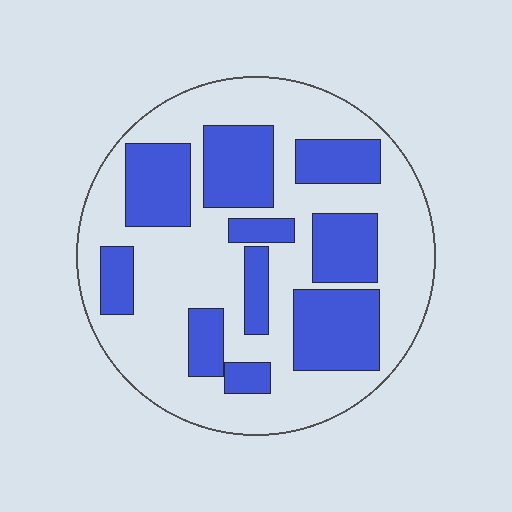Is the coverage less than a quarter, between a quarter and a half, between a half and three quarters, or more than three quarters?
Between a quarter and a half.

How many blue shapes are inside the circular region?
10.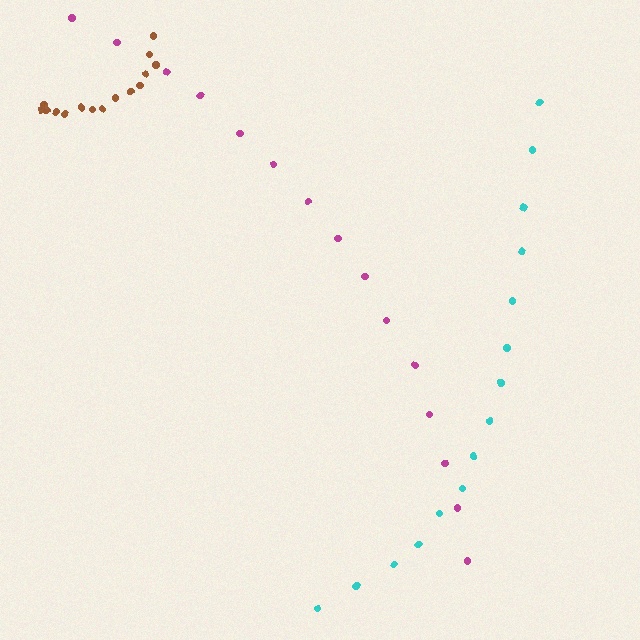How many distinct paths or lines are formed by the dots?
There are 3 distinct paths.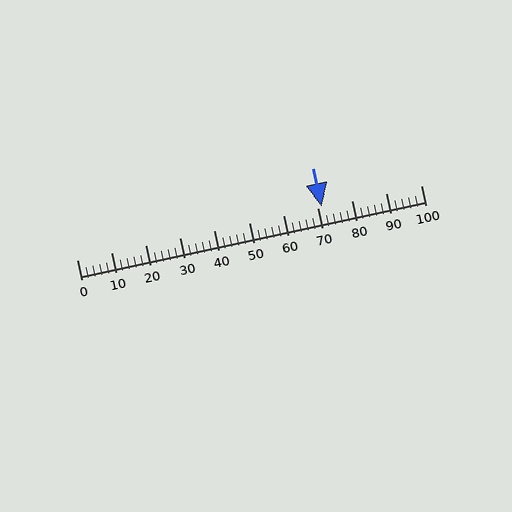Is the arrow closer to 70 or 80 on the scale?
The arrow is closer to 70.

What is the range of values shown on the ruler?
The ruler shows values from 0 to 100.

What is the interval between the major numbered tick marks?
The major tick marks are spaced 10 units apart.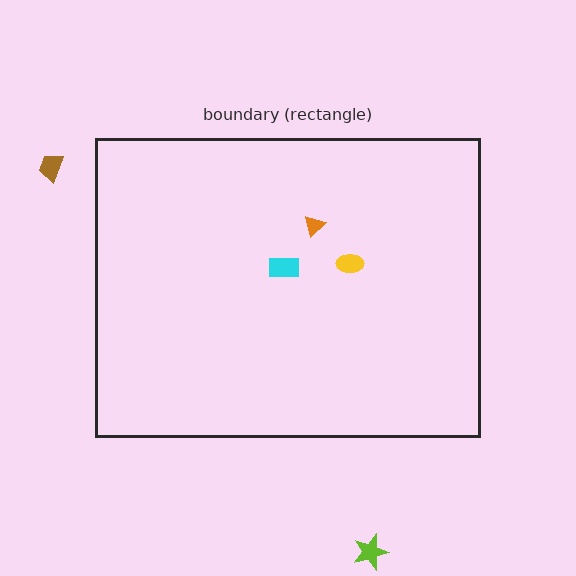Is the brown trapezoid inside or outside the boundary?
Outside.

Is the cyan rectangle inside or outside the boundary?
Inside.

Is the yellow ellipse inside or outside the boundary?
Inside.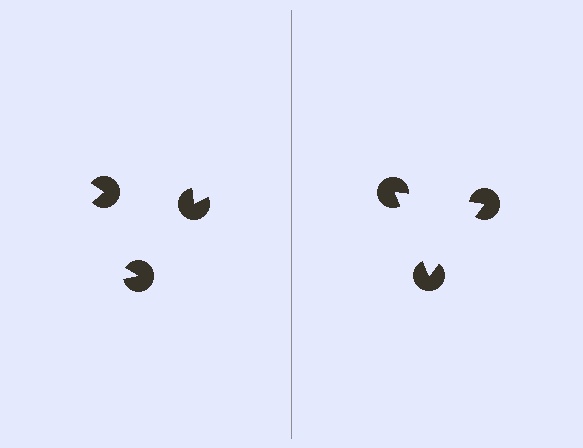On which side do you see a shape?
An illusory triangle appears on the right side. On the left side the wedge cuts are rotated, so no coherent shape forms.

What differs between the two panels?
The pac-man discs are positioned identically on both sides; only the wedge orientations differ. On the right they align to a triangle; on the left they are misaligned.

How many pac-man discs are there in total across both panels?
6 — 3 on each side.